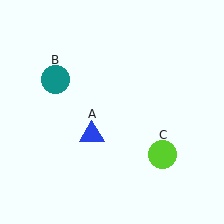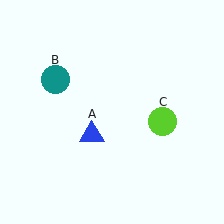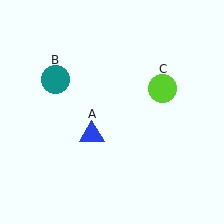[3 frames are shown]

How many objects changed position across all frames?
1 object changed position: lime circle (object C).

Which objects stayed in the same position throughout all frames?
Blue triangle (object A) and teal circle (object B) remained stationary.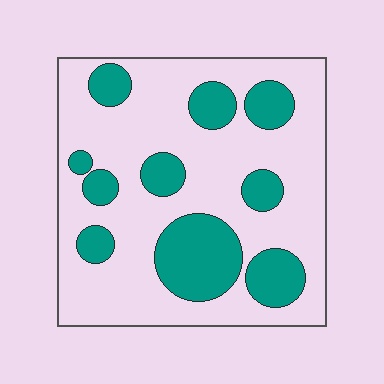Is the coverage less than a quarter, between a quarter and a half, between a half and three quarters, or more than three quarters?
Between a quarter and a half.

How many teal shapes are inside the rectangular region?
10.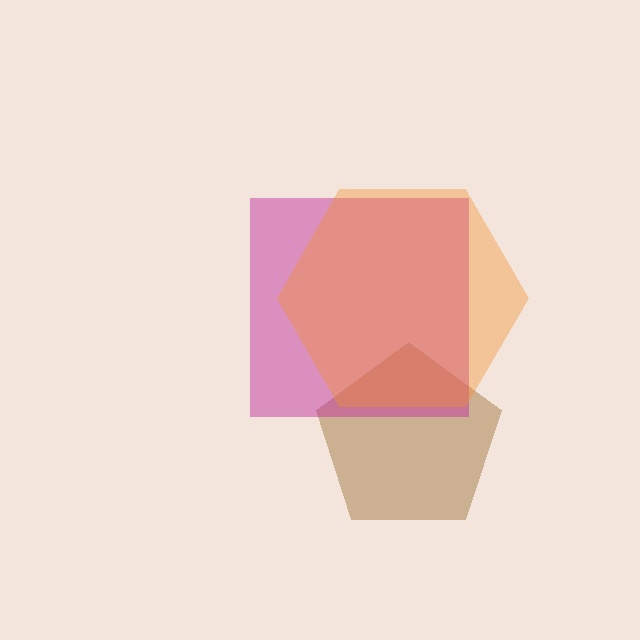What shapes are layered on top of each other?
The layered shapes are: a brown pentagon, a magenta square, an orange hexagon.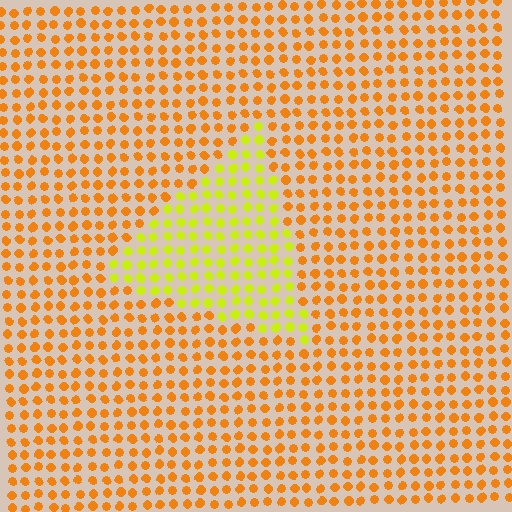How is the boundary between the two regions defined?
The boundary is defined purely by a slight shift in hue (about 41 degrees). Spacing, size, and orientation are identical on both sides.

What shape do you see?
I see a triangle.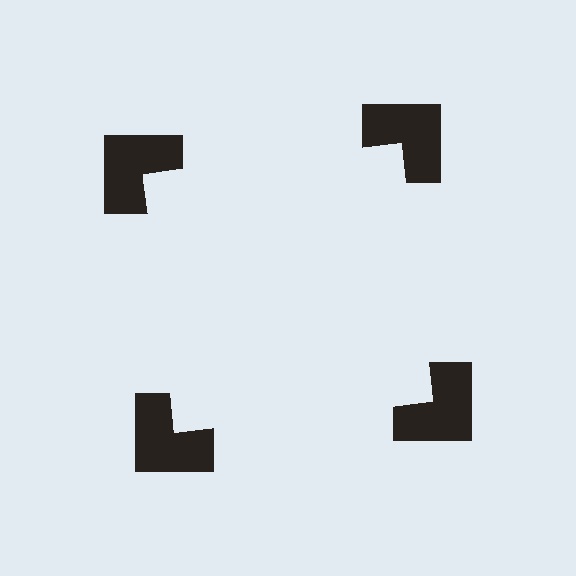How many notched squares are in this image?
There are 4 — one at each vertex of the illusory square.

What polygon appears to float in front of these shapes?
An illusory square — its edges are inferred from the aligned wedge cuts in the notched squares, not physically drawn.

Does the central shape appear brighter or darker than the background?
It typically appears slightly brighter than the background, even though no actual brightness change is drawn.